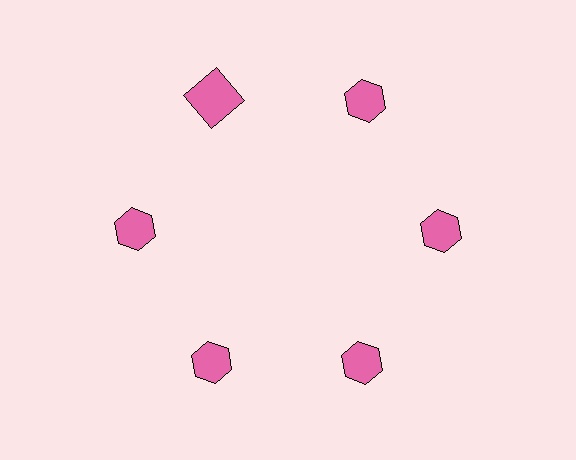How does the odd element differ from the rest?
It has a different shape: square instead of hexagon.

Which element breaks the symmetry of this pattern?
The pink square at roughly the 11 o'clock position breaks the symmetry. All other shapes are pink hexagons.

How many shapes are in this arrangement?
There are 6 shapes arranged in a ring pattern.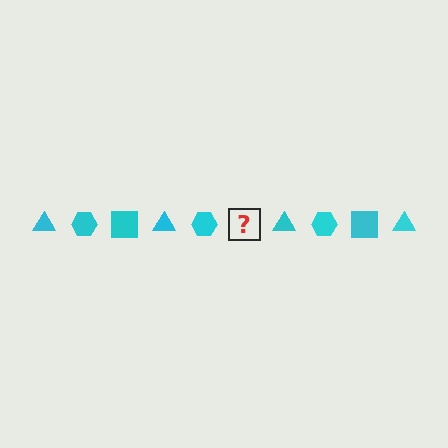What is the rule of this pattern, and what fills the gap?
The rule is that the pattern cycles through triangle, hexagon, square shapes in cyan. The gap should be filled with a cyan square.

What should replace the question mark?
The question mark should be replaced with a cyan square.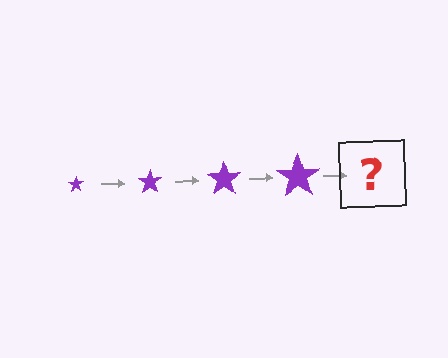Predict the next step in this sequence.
The next step is a purple star, larger than the previous one.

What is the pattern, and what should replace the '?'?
The pattern is that the star gets progressively larger each step. The '?' should be a purple star, larger than the previous one.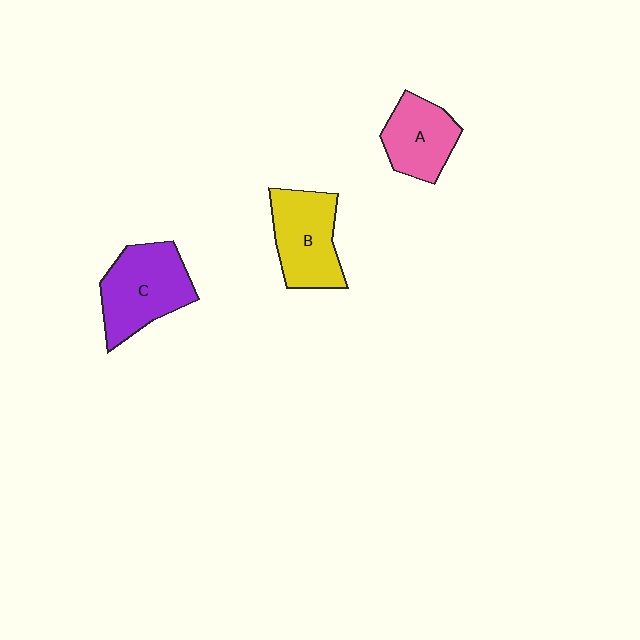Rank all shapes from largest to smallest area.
From largest to smallest: C (purple), B (yellow), A (pink).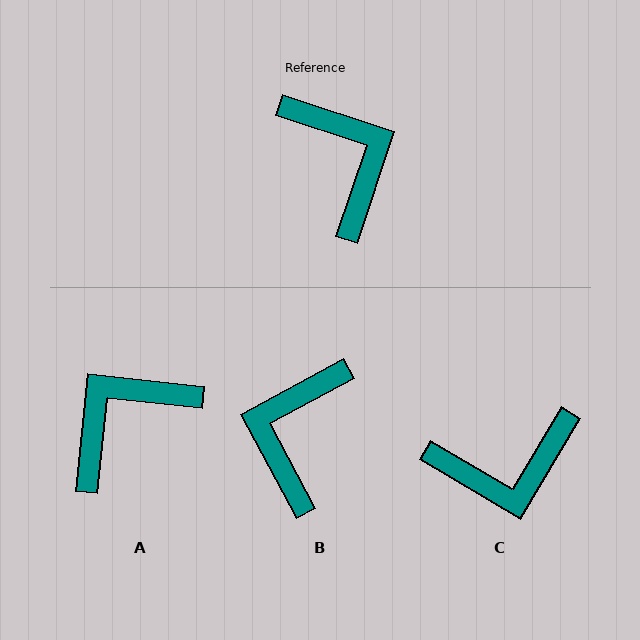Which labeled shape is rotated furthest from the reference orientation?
B, about 137 degrees away.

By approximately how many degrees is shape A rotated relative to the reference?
Approximately 102 degrees counter-clockwise.